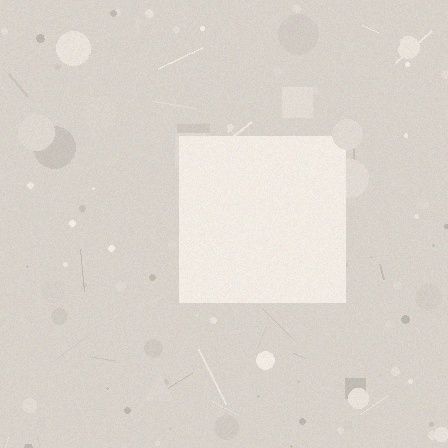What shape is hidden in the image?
A square is hidden in the image.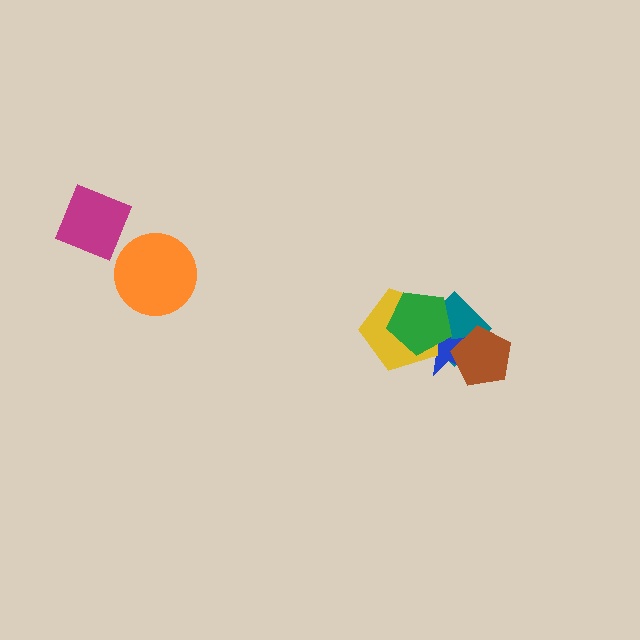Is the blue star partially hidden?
Yes, it is partially covered by another shape.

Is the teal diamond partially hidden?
Yes, it is partially covered by another shape.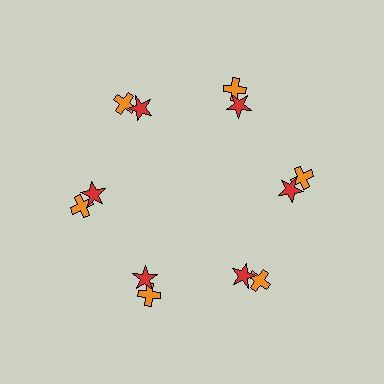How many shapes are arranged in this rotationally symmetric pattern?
There are 12 shapes, arranged in 6 groups of 2.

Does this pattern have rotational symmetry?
Yes, this pattern has 6-fold rotational symmetry. It looks the same after rotating 60 degrees around the center.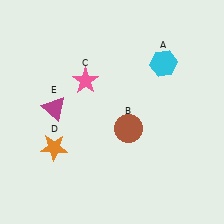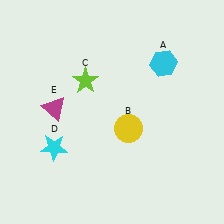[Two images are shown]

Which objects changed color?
B changed from brown to yellow. C changed from pink to lime. D changed from orange to cyan.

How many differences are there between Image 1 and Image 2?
There are 3 differences between the two images.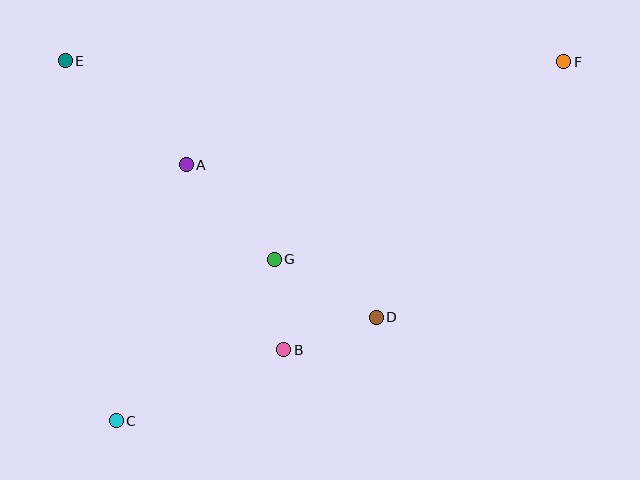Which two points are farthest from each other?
Points C and F are farthest from each other.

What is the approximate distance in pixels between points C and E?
The distance between C and E is approximately 364 pixels.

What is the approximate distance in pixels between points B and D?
The distance between B and D is approximately 98 pixels.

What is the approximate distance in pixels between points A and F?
The distance between A and F is approximately 391 pixels.